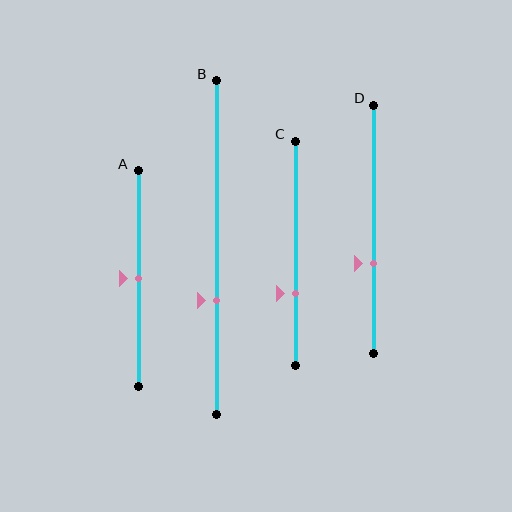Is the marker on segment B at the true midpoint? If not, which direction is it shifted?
No, the marker on segment B is shifted downward by about 16% of the segment length.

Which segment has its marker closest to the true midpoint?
Segment A has its marker closest to the true midpoint.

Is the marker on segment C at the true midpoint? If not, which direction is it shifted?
No, the marker on segment C is shifted downward by about 18% of the segment length.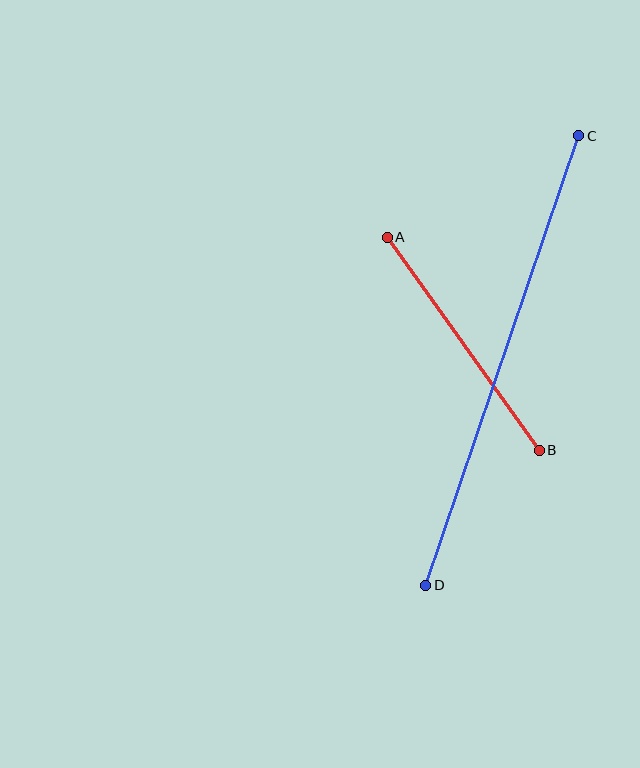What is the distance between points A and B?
The distance is approximately 261 pixels.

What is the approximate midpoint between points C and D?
The midpoint is at approximately (502, 361) pixels.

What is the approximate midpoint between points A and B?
The midpoint is at approximately (463, 344) pixels.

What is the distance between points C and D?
The distance is approximately 475 pixels.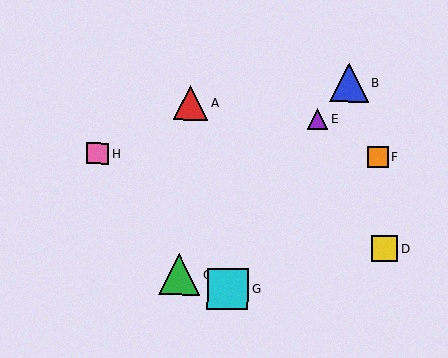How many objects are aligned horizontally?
2 objects (F, H) are aligned horizontally.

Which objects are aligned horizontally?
Objects F, H are aligned horizontally.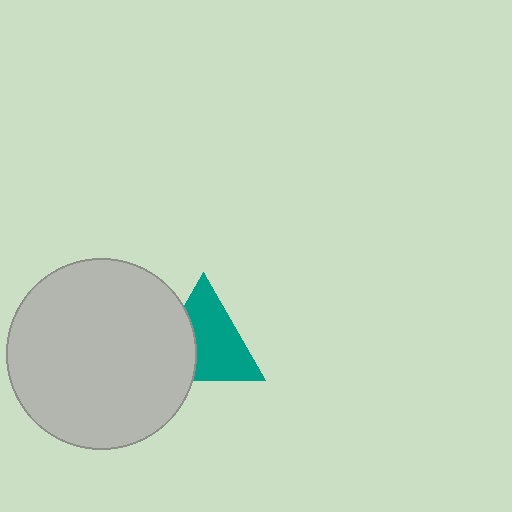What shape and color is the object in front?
The object in front is a light gray circle.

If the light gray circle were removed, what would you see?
You would see the complete teal triangle.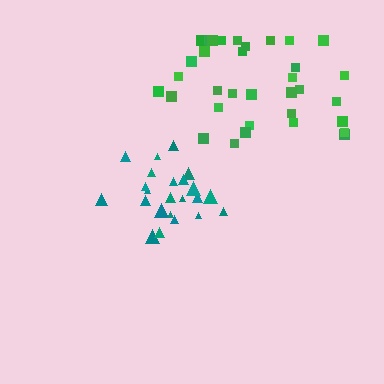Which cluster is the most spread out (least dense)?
Green.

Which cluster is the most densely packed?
Teal.